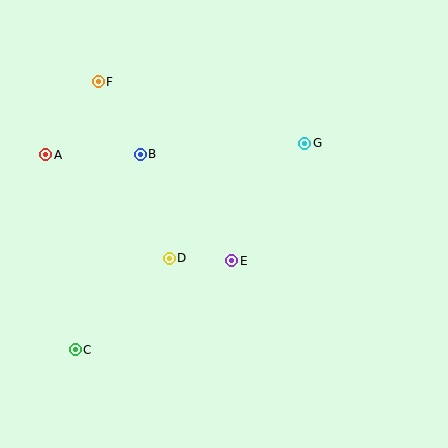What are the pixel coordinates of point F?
Point F is at (98, 82).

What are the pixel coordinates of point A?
Point A is at (46, 155).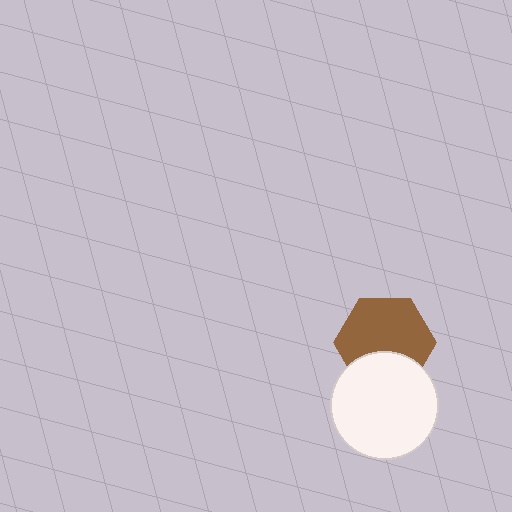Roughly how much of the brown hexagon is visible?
Most of it is visible (roughly 69%).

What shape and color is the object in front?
The object in front is a white circle.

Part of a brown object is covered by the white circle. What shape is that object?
It is a hexagon.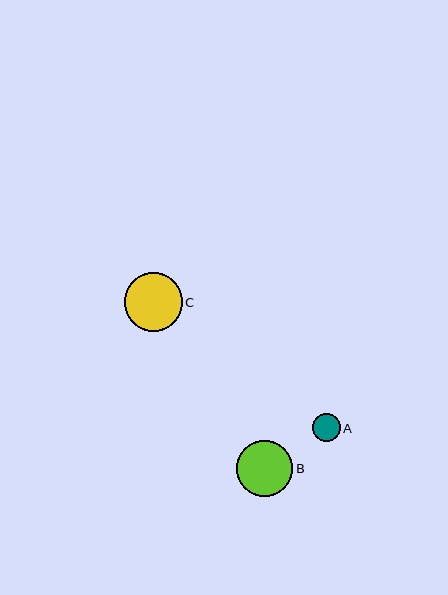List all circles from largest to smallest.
From largest to smallest: C, B, A.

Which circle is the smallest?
Circle A is the smallest with a size of approximately 28 pixels.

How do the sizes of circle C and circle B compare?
Circle C and circle B are approximately the same size.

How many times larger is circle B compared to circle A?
Circle B is approximately 2.0 times the size of circle A.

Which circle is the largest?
Circle C is the largest with a size of approximately 58 pixels.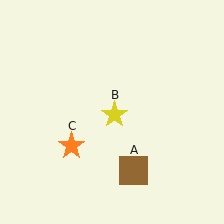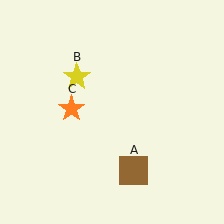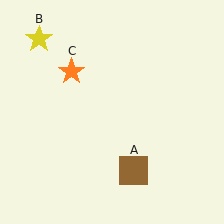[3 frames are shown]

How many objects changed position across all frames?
2 objects changed position: yellow star (object B), orange star (object C).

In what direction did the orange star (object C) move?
The orange star (object C) moved up.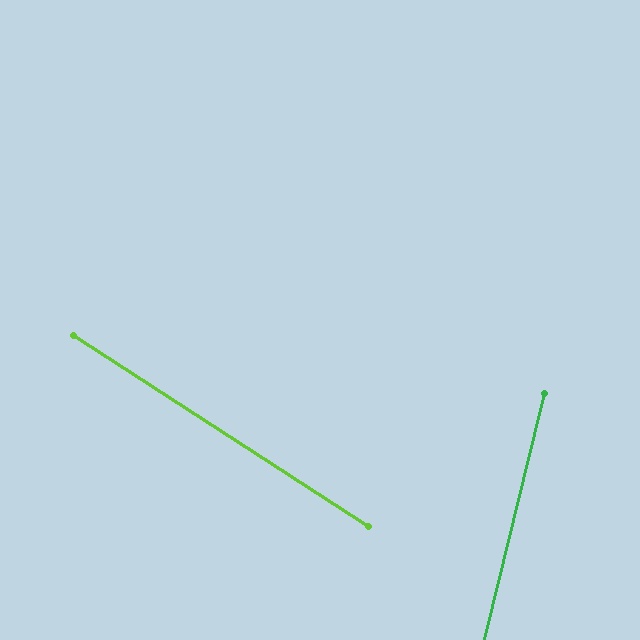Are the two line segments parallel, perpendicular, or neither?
Neither parallel nor perpendicular — they differ by about 71°.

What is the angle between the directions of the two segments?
Approximately 71 degrees.